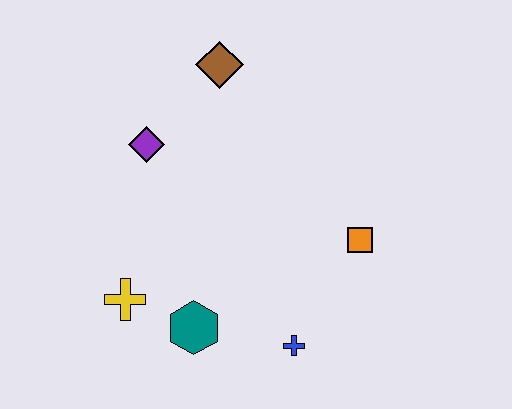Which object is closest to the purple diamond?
The brown diamond is closest to the purple diamond.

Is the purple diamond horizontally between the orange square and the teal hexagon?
No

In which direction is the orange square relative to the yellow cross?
The orange square is to the right of the yellow cross.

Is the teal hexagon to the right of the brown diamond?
No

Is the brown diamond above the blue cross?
Yes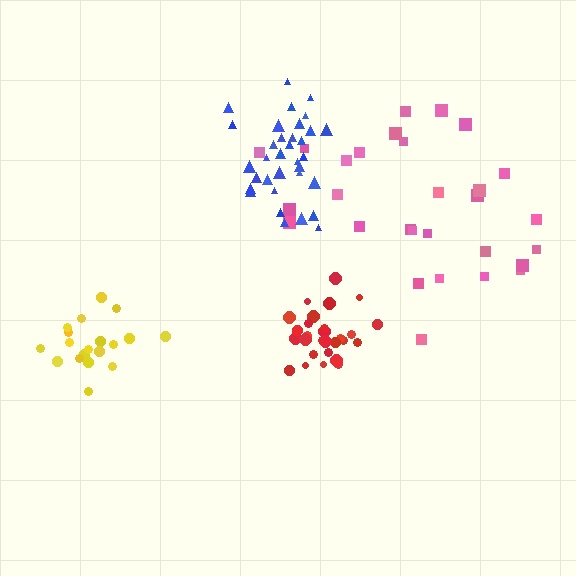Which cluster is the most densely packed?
Red.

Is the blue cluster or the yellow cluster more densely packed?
Yellow.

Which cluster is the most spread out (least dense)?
Pink.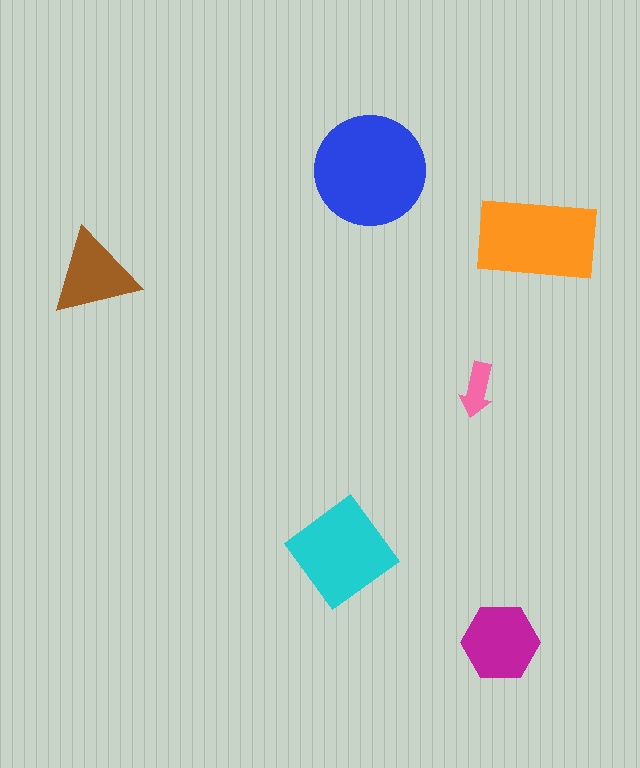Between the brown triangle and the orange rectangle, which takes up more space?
The orange rectangle.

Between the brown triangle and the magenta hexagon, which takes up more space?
The magenta hexagon.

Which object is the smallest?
The pink arrow.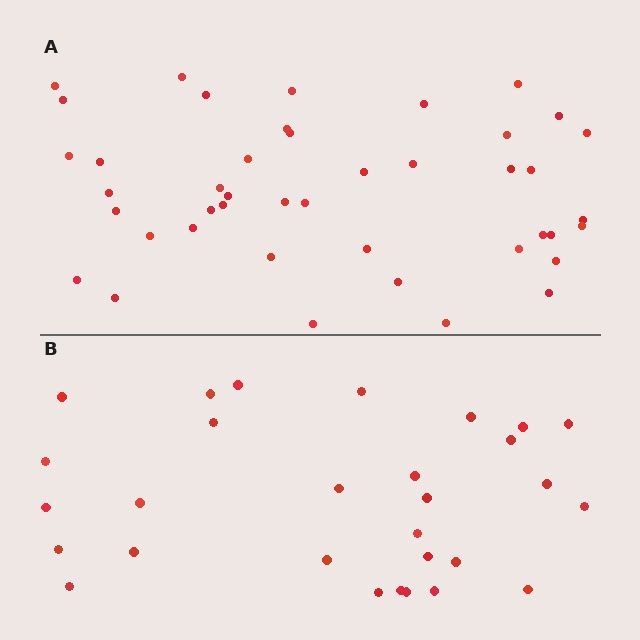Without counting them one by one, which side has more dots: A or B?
Region A (the top region) has more dots.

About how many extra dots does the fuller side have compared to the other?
Region A has approximately 15 more dots than region B.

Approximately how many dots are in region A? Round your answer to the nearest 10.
About 40 dots. (The exact count is 43, which rounds to 40.)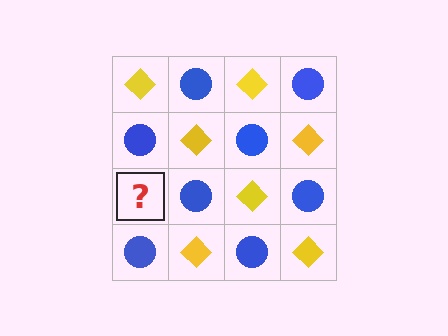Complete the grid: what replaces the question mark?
The question mark should be replaced with a yellow diamond.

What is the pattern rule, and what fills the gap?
The rule is that it alternates yellow diamond and blue circle in a checkerboard pattern. The gap should be filled with a yellow diamond.